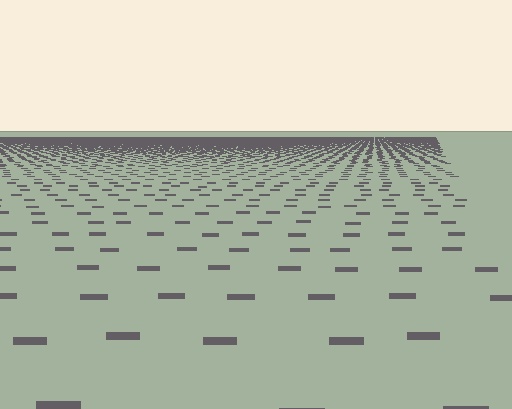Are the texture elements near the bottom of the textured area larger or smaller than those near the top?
Larger. Near the bottom, elements are closer to the viewer and appear at a bigger on-screen size.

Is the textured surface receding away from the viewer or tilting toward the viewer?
The surface is receding away from the viewer. Texture elements get smaller and denser toward the top.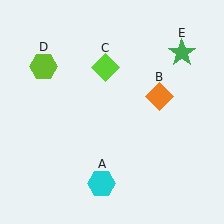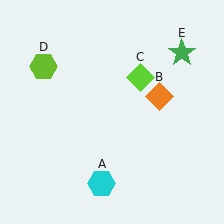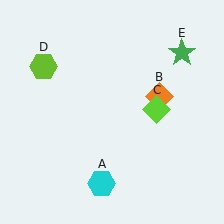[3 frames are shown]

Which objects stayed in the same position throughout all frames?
Cyan hexagon (object A) and orange diamond (object B) and lime hexagon (object D) and green star (object E) remained stationary.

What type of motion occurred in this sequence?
The lime diamond (object C) rotated clockwise around the center of the scene.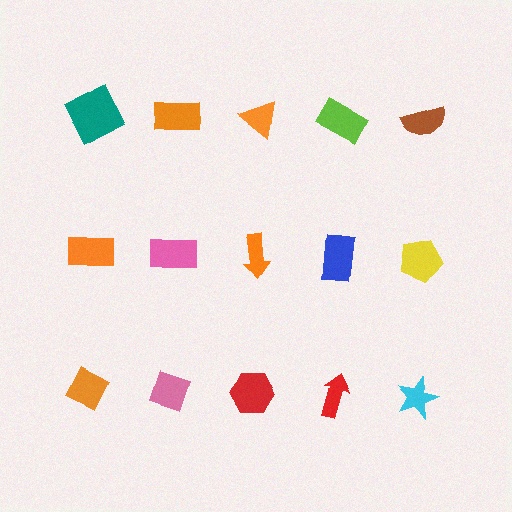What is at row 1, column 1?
A teal square.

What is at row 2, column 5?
A yellow pentagon.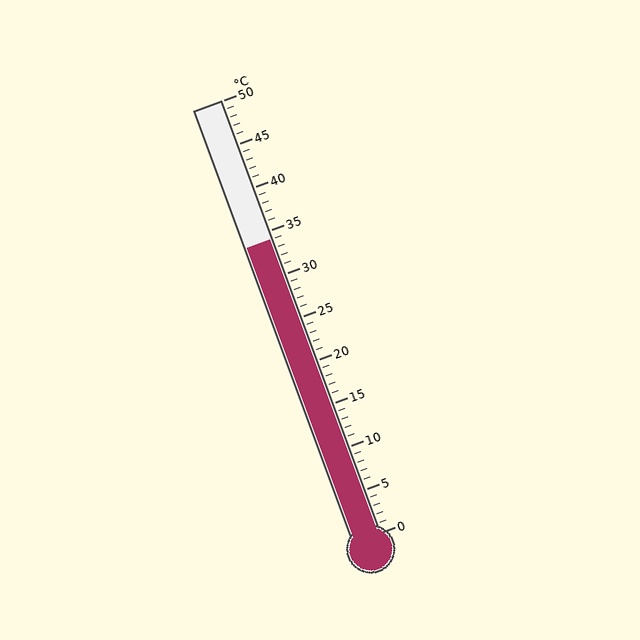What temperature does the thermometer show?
The thermometer shows approximately 34°C.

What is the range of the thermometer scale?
The thermometer scale ranges from 0°C to 50°C.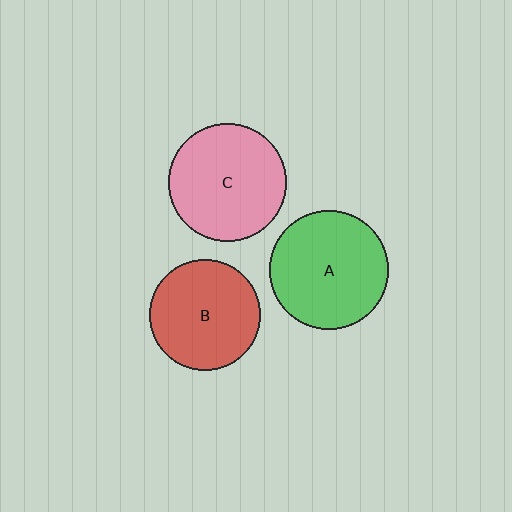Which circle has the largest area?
Circle A (green).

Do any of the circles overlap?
No, none of the circles overlap.